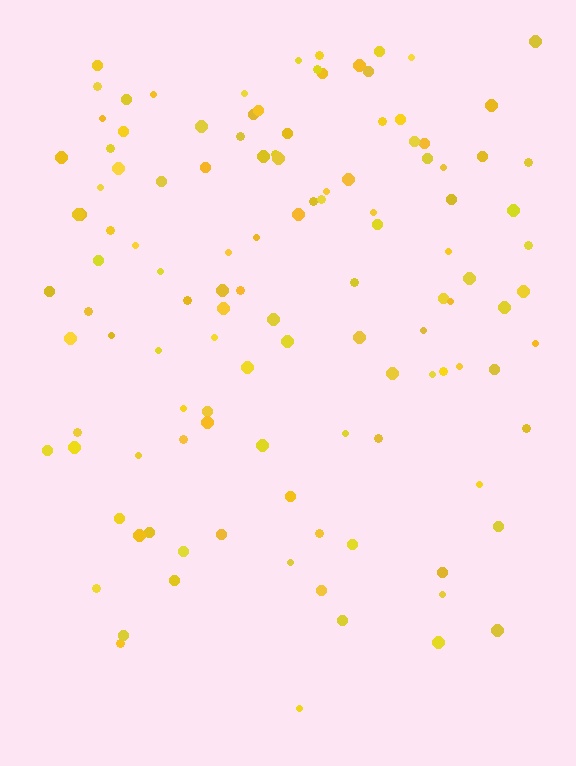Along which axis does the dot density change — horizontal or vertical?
Vertical.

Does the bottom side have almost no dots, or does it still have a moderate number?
Still a moderate number, just noticeably fewer than the top.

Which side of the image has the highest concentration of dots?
The top.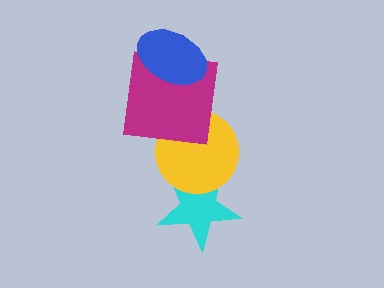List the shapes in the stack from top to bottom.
From top to bottom: the blue ellipse, the magenta square, the yellow circle, the cyan star.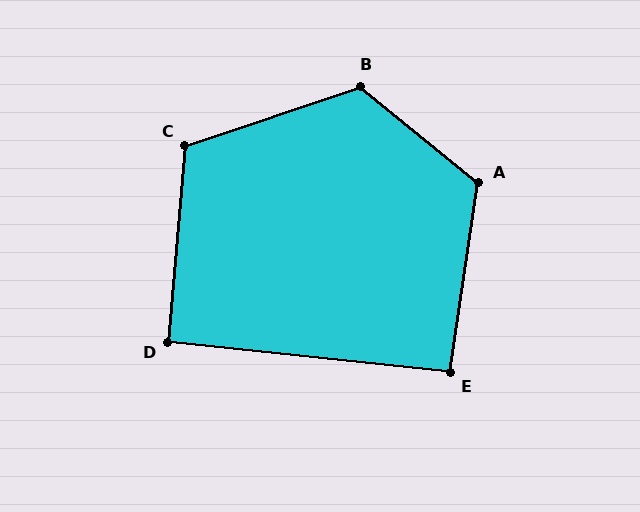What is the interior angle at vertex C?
Approximately 114 degrees (obtuse).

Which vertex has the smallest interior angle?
D, at approximately 91 degrees.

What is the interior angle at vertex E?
Approximately 92 degrees (approximately right).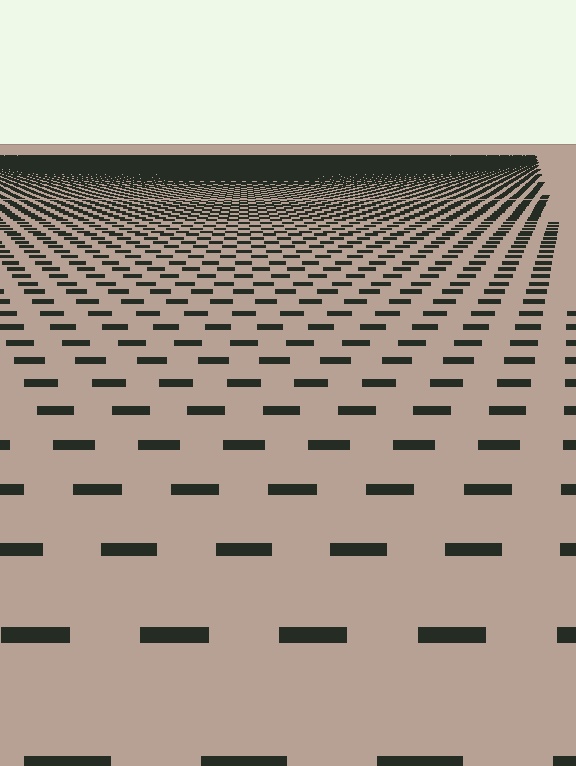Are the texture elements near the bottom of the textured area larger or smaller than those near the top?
Larger. Near the bottom, elements are closer to the viewer and appear at a bigger on-screen size.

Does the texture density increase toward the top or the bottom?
Density increases toward the top.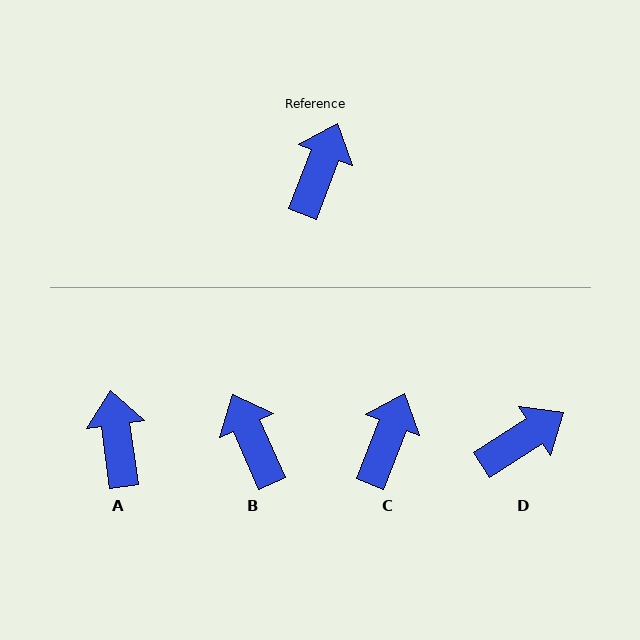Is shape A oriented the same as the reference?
No, it is off by about 29 degrees.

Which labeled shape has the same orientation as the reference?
C.